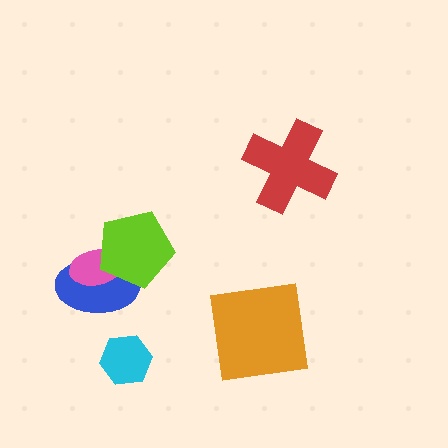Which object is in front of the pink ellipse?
The lime pentagon is in front of the pink ellipse.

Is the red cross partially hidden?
No, no other shape covers it.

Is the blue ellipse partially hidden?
Yes, it is partially covered by another shape.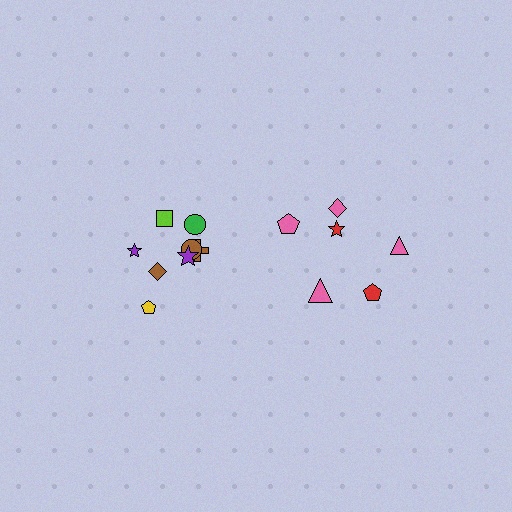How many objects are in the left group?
There are 8 objects.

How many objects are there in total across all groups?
There are 14 objects.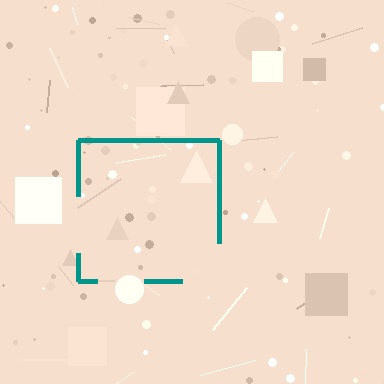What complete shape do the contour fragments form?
The contour fragments form a square.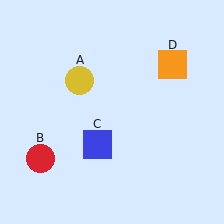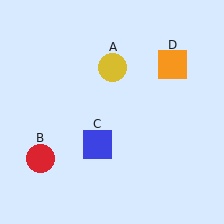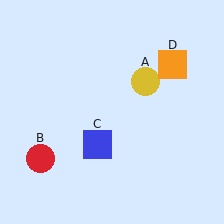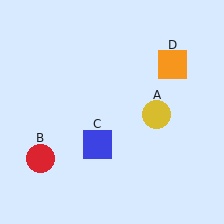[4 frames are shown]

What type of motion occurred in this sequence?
The yellow circle (object A) rotated clockwise around the center of the scene.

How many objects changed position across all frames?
1 object changed position: yellow circle (object A).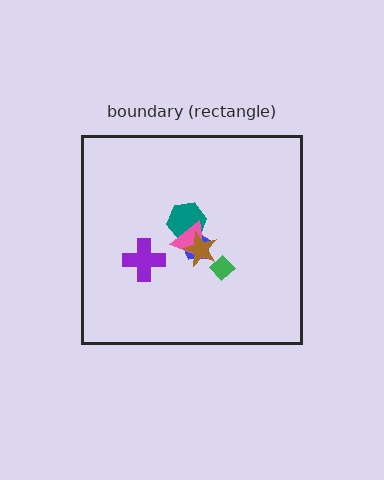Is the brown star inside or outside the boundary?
Inside.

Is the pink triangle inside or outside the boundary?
Inside.